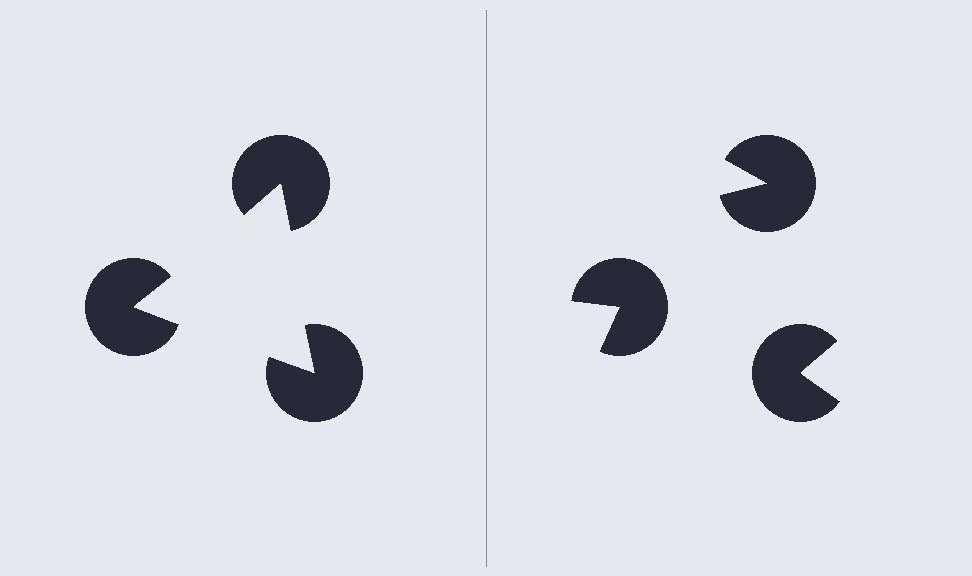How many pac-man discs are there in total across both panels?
6 — 3 on each side.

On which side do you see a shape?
An illusory triangle appears on the left side. On the right side the wedge cuts are rotated, so no coherent shape forms.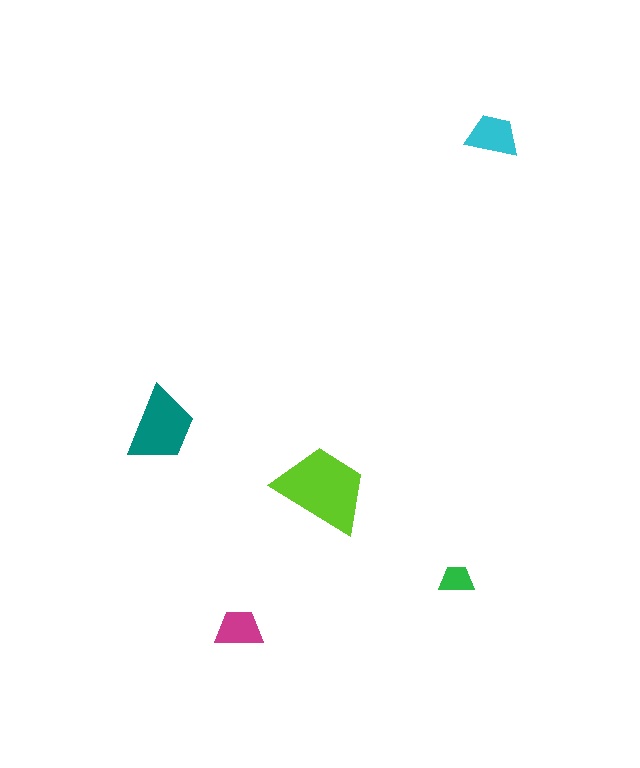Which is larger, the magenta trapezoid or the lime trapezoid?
The lime one.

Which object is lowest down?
The magenta trapezoid is bottommost.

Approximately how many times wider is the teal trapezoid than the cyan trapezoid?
About 1.5 times wider.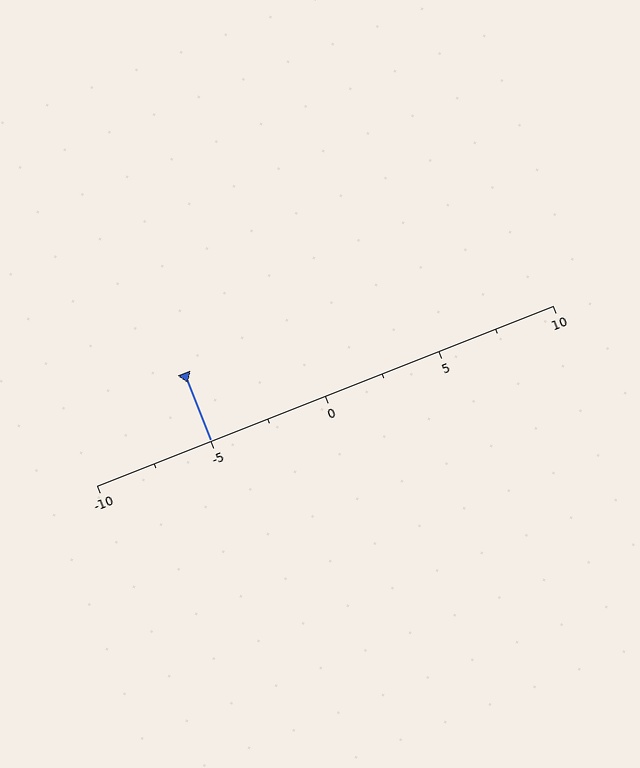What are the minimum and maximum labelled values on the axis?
The axis runs from -10 to 10.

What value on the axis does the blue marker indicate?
The marker indicates approximately -5.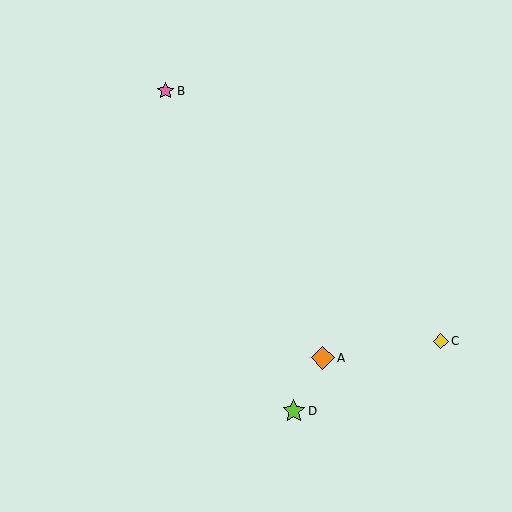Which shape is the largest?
The lime star (labeled D) is the largest.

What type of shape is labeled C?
Shape C is a yellow diamond.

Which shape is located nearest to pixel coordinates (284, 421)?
The lime star (labeled D) at (294, 411) is nearest to that location.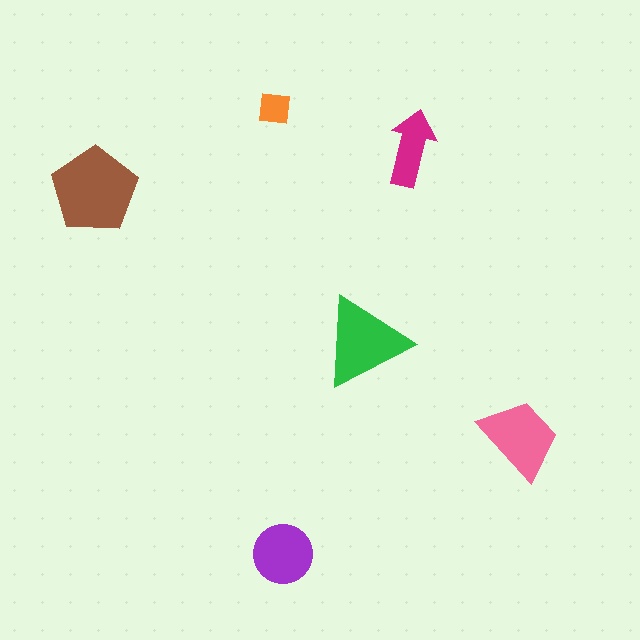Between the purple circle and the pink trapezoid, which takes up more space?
The pink trapezoid.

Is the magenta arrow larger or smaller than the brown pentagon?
Smaller.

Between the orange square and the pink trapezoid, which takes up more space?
The pink trapezoid.